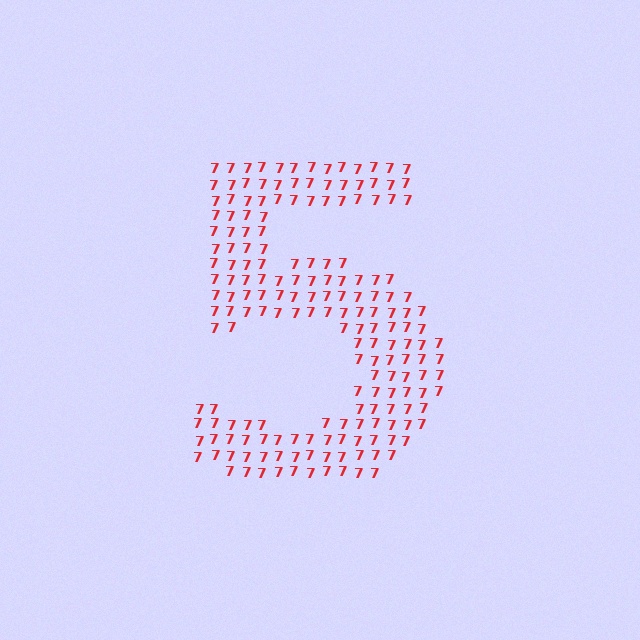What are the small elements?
The small elements are digit 7's.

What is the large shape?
The large shape is the digit 5.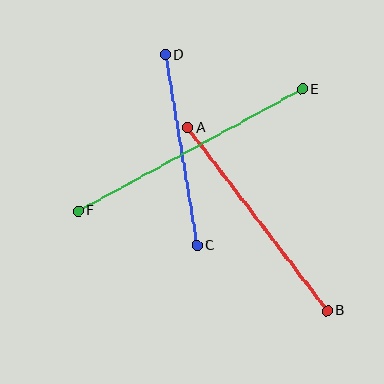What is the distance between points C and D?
The distance is approximately 193 pixels.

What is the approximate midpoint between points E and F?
The midpoint is at approximately (190, 150) pixels.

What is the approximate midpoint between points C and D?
The midpoint is at approximately (181, 150) pixels.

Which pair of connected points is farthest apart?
Points E and F are farthest apart.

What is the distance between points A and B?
The distance is approximately 230 pixels.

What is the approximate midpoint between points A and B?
The midpoint is at approximately (257, 219) pixels.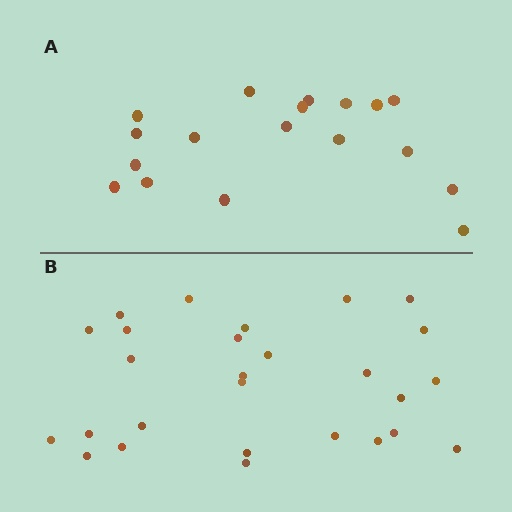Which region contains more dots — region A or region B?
Region B (the bottom region) has more dots.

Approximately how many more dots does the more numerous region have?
Region B has roughly 8 or so more dots than region A.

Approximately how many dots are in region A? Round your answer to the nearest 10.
About 20 dots. (The exact count is 18, which rounds to 20.)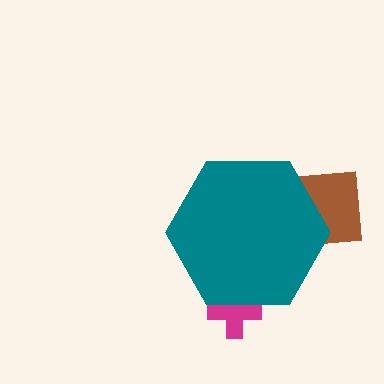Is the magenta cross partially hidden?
Yes, the magenta cross is partially hidden behind the teal hexagon.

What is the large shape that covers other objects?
A teal hexagon.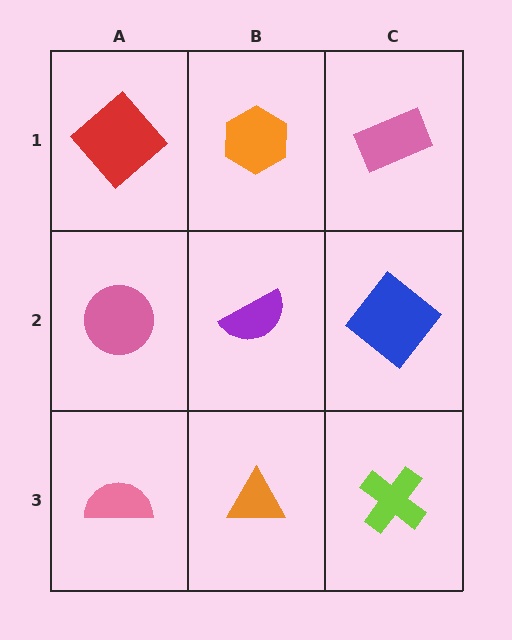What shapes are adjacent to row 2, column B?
An orange hexagon (row 1, column B), an orange triangle (row 3, column B), a pink circle (row 2, column A), a blue diamond (row 2, column C).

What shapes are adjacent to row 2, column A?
A red diamond (row 1, column A), a pink semicircle (row 3, column A), a purple semicircle (row 2, column B).